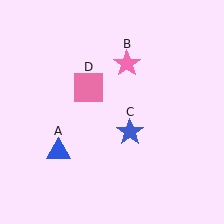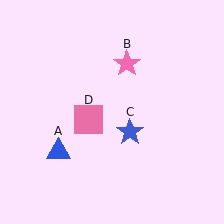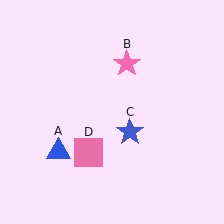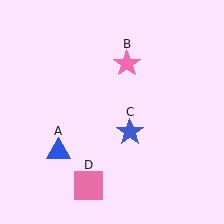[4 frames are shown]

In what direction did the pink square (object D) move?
The pink square (object D) moved down.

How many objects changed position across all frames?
1 object changed position: pink square (object D).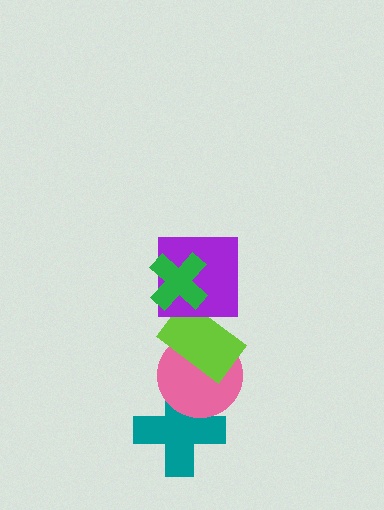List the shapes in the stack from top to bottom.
From top to bottom: the green cross, the purple square, the lime rectangle, the pink circle, the teal cross.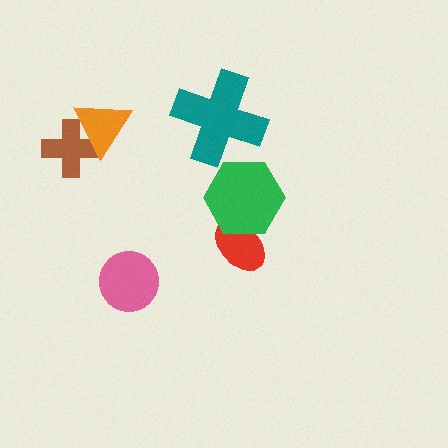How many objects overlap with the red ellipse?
1 object overlaps with the red ellipse.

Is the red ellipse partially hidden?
Yes, it is partially covered by another shape.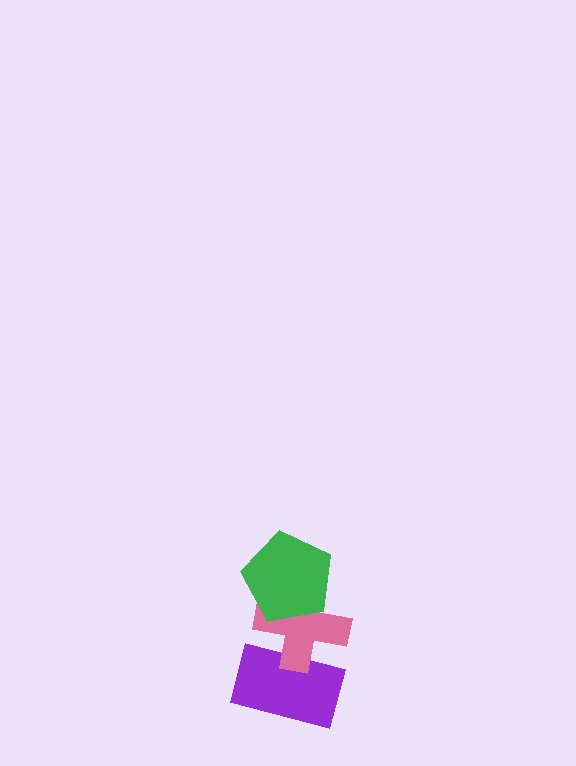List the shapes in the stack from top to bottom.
From top to bottom: the green pentagon, the pink cross, the purple rectangle.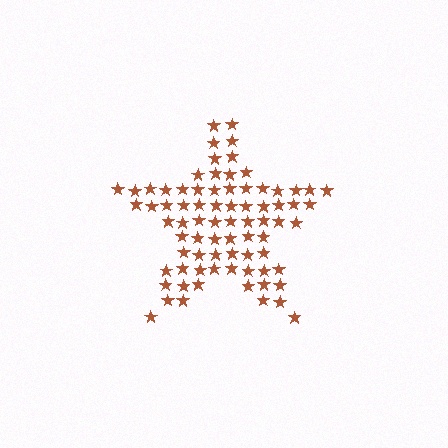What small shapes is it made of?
It is made of small stars.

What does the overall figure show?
The overall figure shows a star.